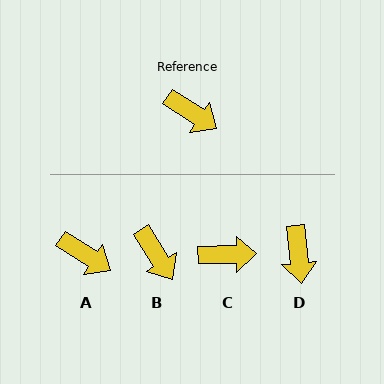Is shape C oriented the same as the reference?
No, it is off by about 34 degrees.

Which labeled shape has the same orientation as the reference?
A.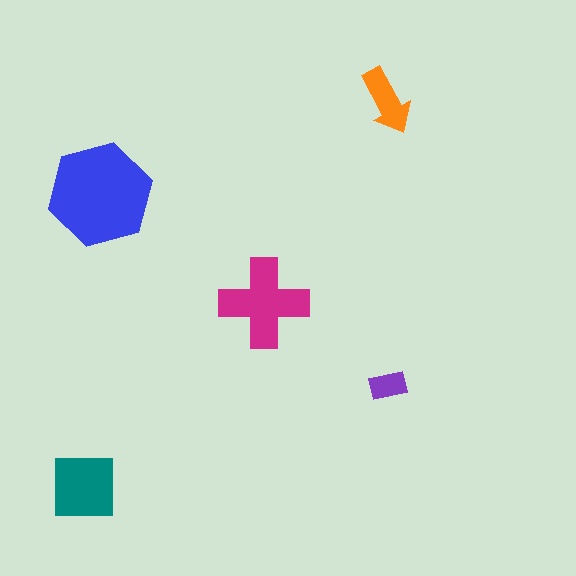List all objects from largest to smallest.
The blue hexagon, the magenta cross, the teal square, the orange arrow, the purple rectangle.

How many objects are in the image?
There are 5 objects in the image.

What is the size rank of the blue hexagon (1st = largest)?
1st.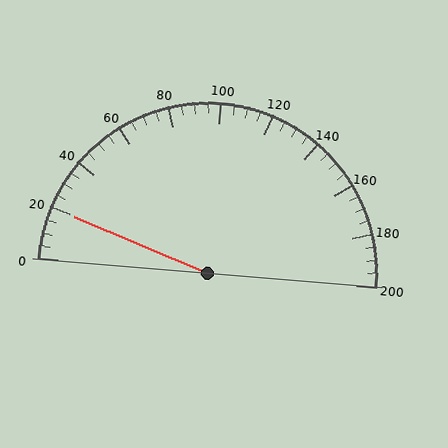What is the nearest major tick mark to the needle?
The nearest major tick mark is 20.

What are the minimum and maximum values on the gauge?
The gauge ranges from 0 to 200.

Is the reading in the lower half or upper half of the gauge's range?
The reading is in the lower half of the range (0 to 200).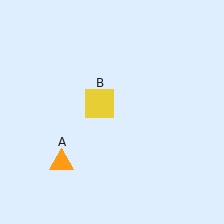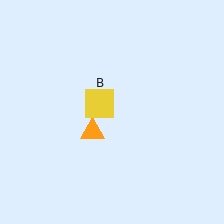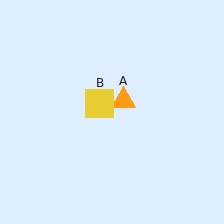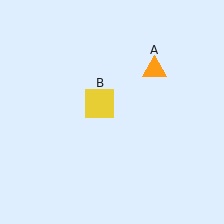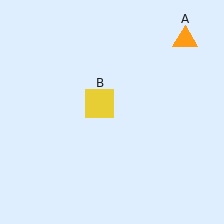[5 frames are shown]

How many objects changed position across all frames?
1 object changed position: orange triangle (object A).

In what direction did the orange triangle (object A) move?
The orange triangle (object A) moved up and to the right.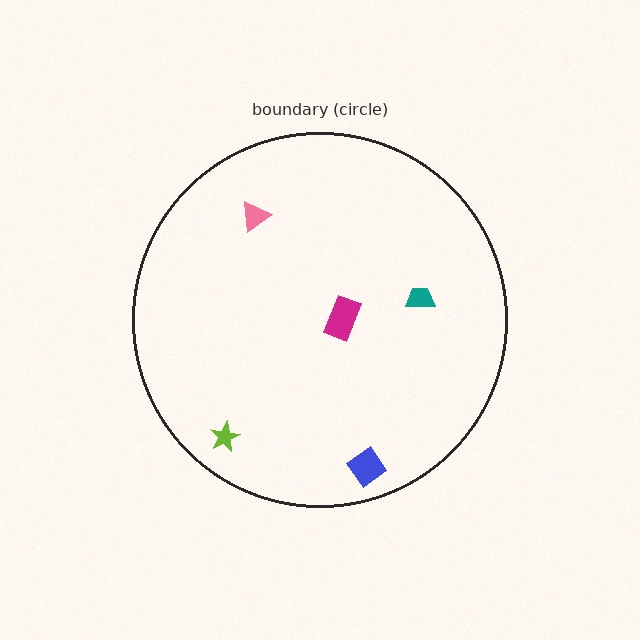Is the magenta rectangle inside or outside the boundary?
Inside.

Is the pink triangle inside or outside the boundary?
Inside.